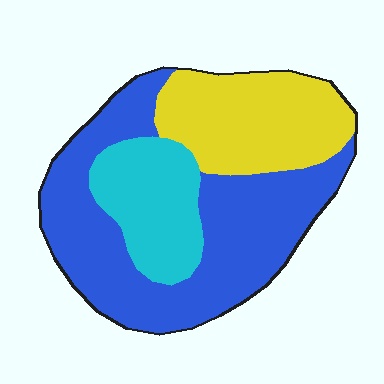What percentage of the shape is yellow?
Yellow takes up about one quarter (1/4) of the shape.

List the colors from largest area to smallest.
From largest to smallest: blue, yellow, cyan.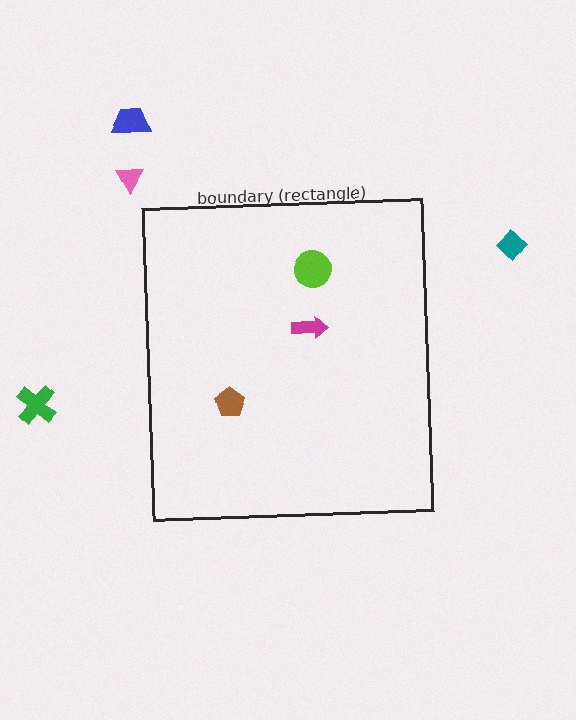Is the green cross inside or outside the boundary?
Outside.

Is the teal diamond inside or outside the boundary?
Outside.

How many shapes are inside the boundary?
3 inside, 4 outside.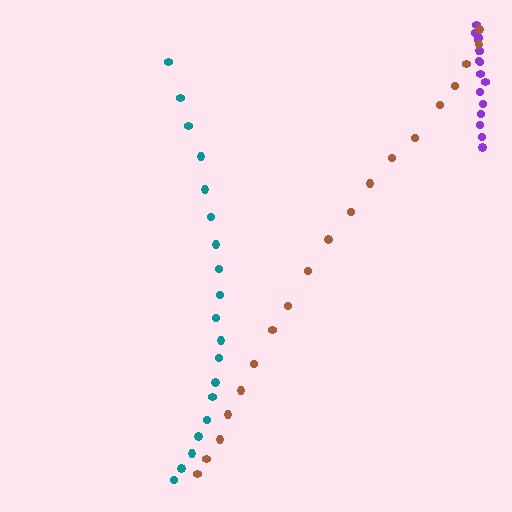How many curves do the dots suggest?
There are 3 distinct paths.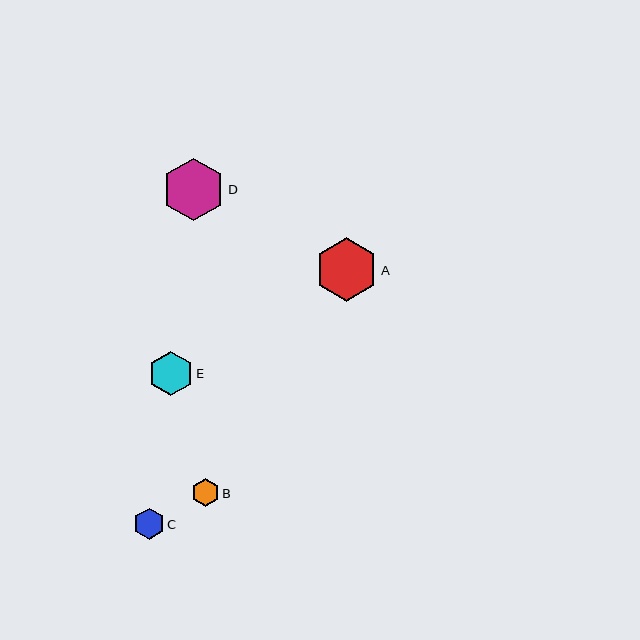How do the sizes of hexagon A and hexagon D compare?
Hexagon A and hexagon D are approximately the same size.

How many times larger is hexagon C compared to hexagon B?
Hexagon C is approximately 1.1 times the size of hexagon B.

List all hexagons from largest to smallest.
From largest to smallest: A, D, E, C, B.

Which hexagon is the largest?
Hexagon A is the largest with a size of approximately 63 pixels.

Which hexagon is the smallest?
Hexagon B is the smallest with a size of approximately 28 pixels.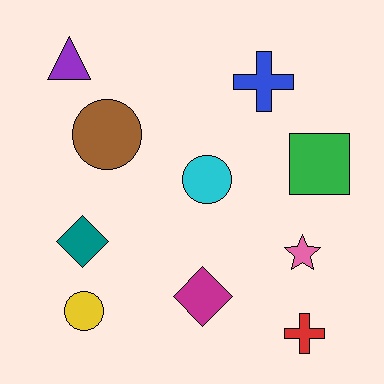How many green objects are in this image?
There is 1 green object.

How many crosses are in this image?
There are 2 crosses.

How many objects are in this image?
There are 10 objects.